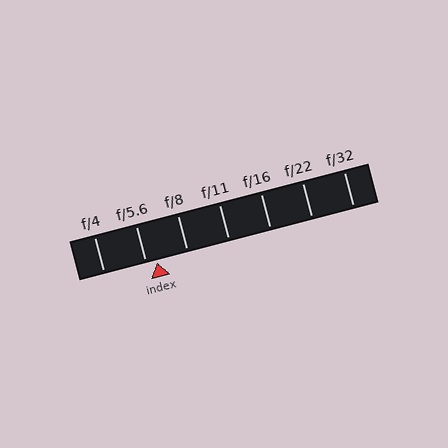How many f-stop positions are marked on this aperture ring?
There are 7 f-stop positions marked.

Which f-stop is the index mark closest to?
The index mark is closest to f/5.6.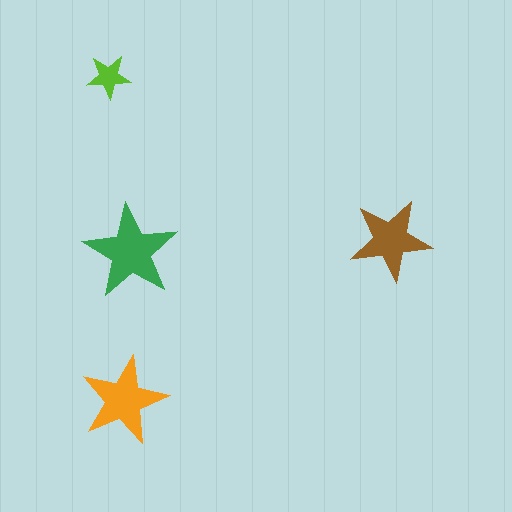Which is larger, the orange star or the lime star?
The orange one.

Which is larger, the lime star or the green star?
The green one.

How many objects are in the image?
There are 4 objects in the image.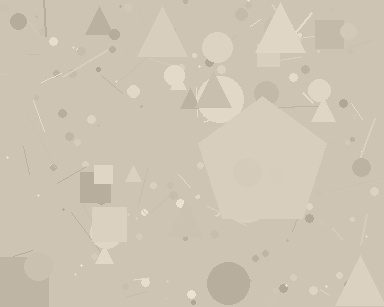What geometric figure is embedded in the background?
A pentagon is embedded in the background.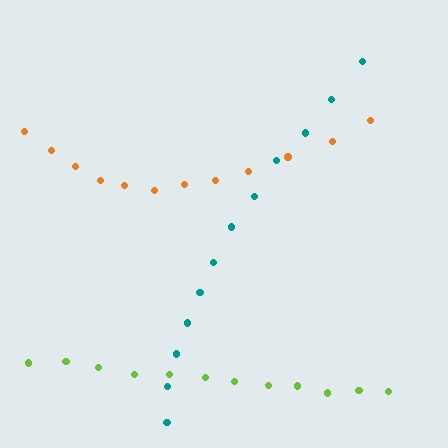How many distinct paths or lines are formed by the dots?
There are 3 distinct paths.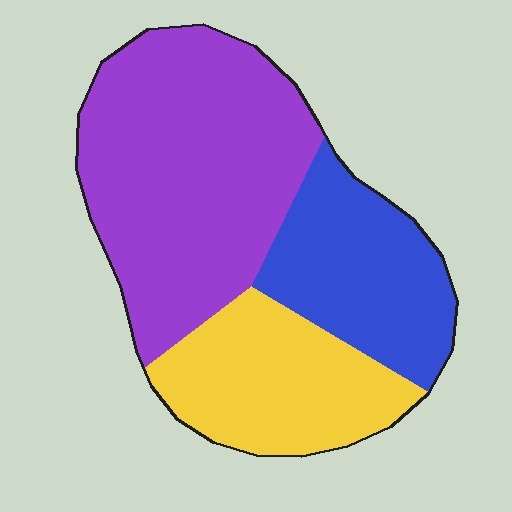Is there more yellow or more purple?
Purple.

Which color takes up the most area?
Purple, at roughly 50%.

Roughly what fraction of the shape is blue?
Blue covers about 25% of the shape.